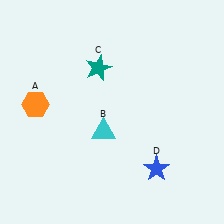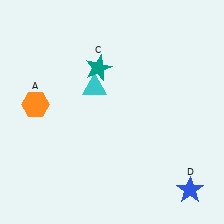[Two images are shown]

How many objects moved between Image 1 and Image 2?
2 objects moved between the two images.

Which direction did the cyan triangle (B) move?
The cyan triangle (B) moved up.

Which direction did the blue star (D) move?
The blue star (D) moved right.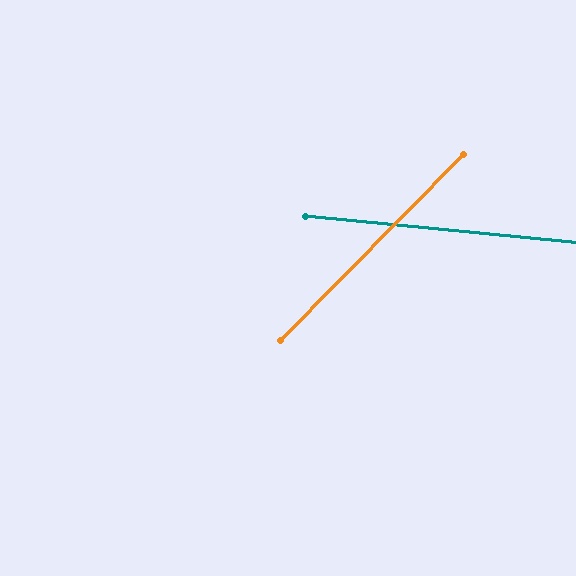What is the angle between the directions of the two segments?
Approximately 51 degrees.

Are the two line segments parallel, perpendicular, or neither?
Neither parallel nor perpendicular — they differ by about 51°.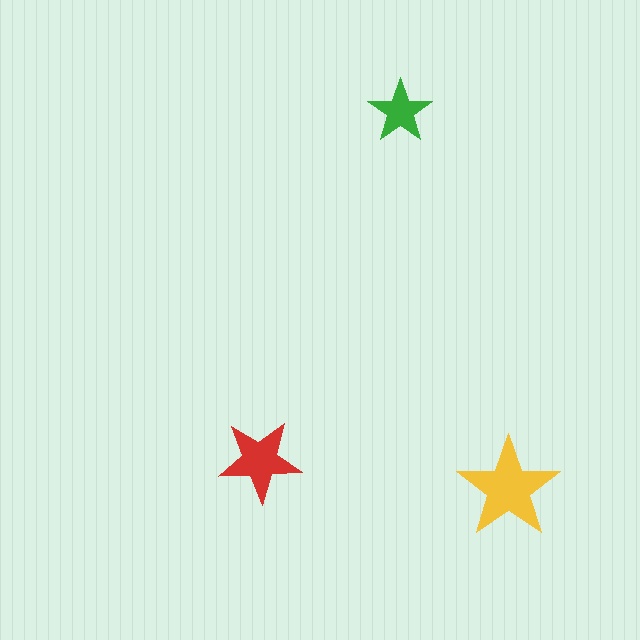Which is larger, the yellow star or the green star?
The yellow one.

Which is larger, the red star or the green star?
The red one.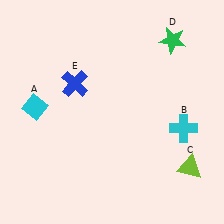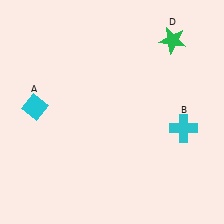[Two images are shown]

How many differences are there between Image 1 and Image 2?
There are 2 differences between the two images.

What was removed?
The lime triangle (C), the blue cross (E) were removed in Image 2.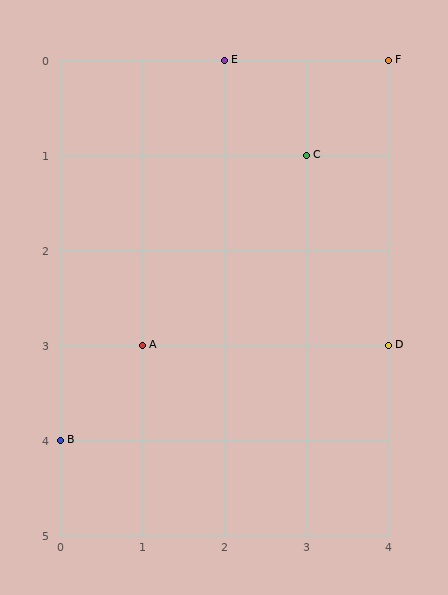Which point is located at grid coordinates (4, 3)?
Point D is at (4, 3).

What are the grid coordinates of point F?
Point F is at grid coordinates (4, 0).